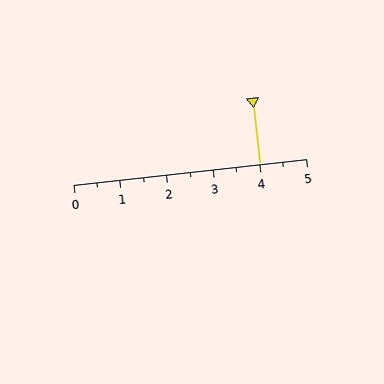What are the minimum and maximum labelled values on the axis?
The axis runs from 0 to 5.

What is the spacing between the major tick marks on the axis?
The major ticks are spaced 1 apart.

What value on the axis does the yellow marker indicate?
The marker indicates approximately 4.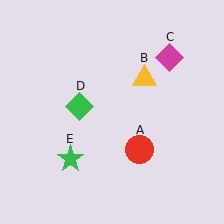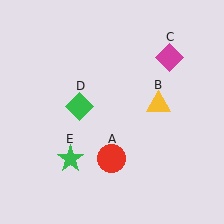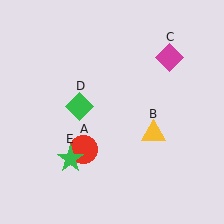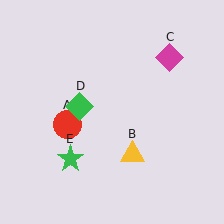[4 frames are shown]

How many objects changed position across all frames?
2 objects changed position: red circle (object A), yellow triangle (object B).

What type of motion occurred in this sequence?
The red circle (object A), yellow triangle (object B) rotated clockwise around the center of the scene.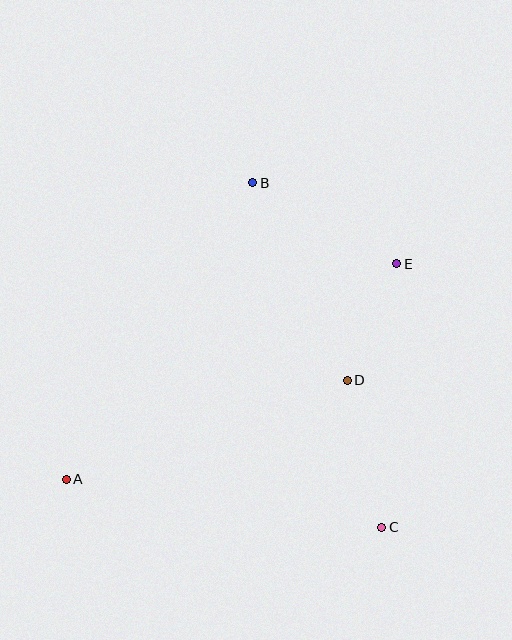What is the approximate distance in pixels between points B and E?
The distance between B and E is approximately 165 pixels.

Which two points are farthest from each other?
Points A and E are farthest from each other.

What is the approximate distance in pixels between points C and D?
The distance between C and D is approximately 151 pixels.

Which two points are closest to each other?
Points D and E are closest to each other.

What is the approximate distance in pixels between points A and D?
The distance between A and D is approximately 298 pixels.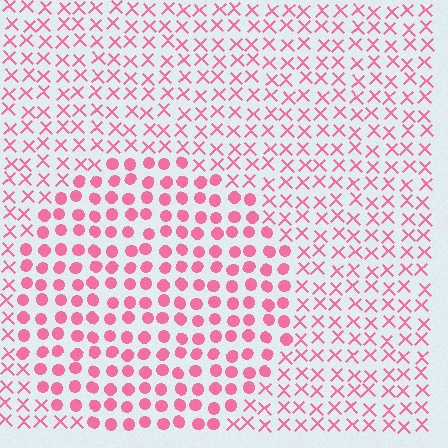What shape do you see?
I see a circle.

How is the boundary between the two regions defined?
The boundary is defined by a change in element shape: circles inside vs. X marks outside. All elements share the same color and spacing.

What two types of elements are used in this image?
The image uses circles inside the circle region and X marks outside it.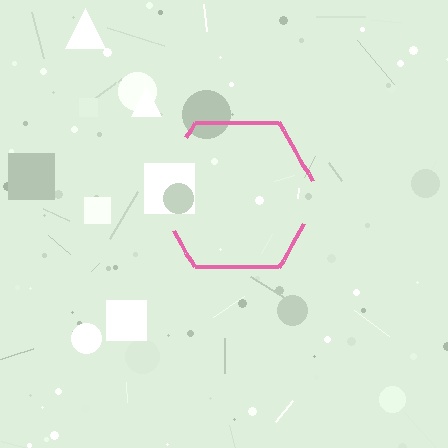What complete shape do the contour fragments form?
The contour fragments form a hexagon.